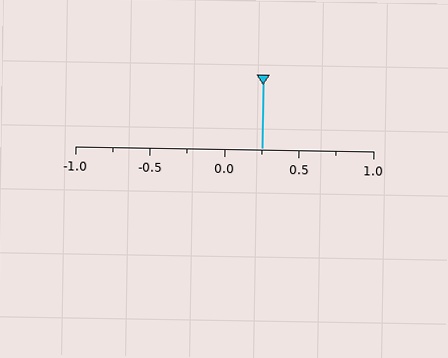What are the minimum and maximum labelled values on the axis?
The axis runs from -1.0 to 1.0.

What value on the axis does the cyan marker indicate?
The marker indicates approximately 0.25.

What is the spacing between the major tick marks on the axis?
The major ticks are spaced 0.5 apart.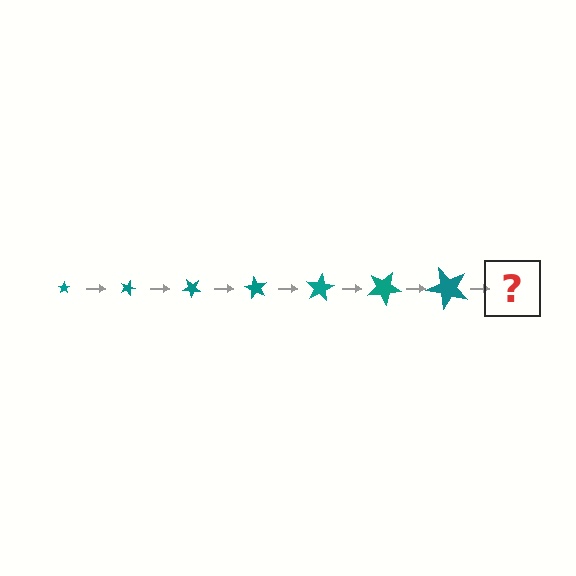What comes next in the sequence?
The next element should be a star, larger than the previous one and rotated 140 degrees from the start.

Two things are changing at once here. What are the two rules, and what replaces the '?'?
The two rules are that the star grows larger each step and it rotates 20 degrees each step. The '?' should be a star, larger than the previous one and rotated 140 degrees from the start.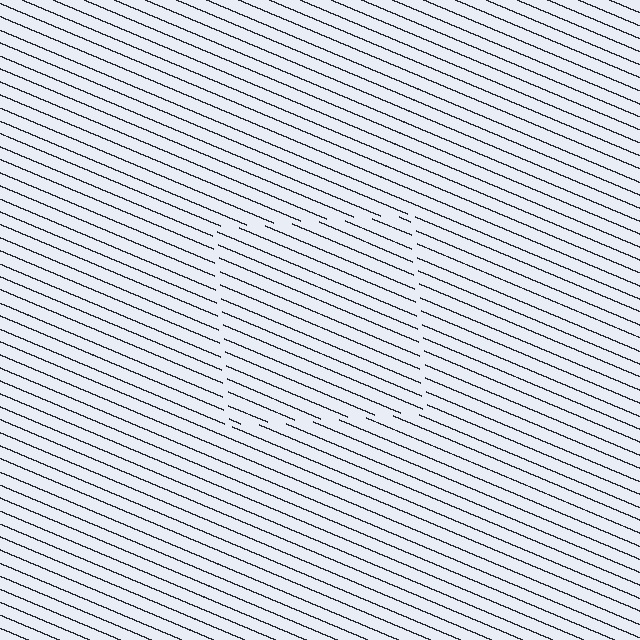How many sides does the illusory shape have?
4 sides — the line-ends trace a square.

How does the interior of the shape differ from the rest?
The interior of the shape contains the same grating, shifted by half a period — the contour is defined by the phase discontinuity where line-ends from the inner and outer gratings abut.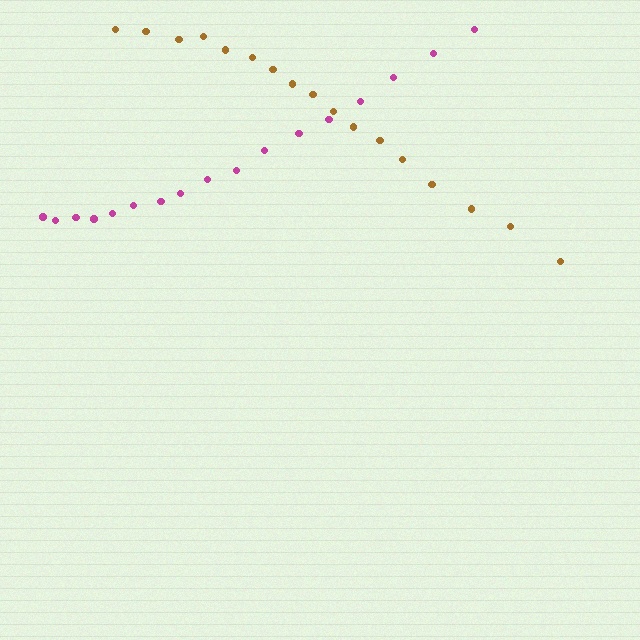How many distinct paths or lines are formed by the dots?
There are 2 distinct paths.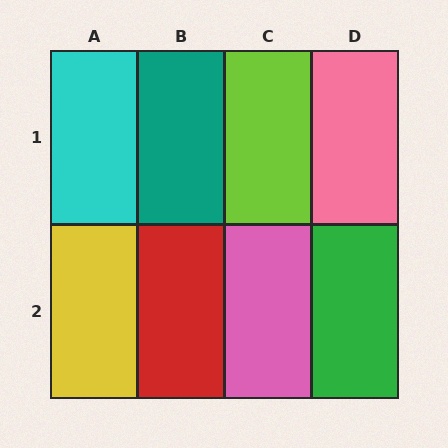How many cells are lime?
1 cell is lime.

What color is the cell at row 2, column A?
Yellow.